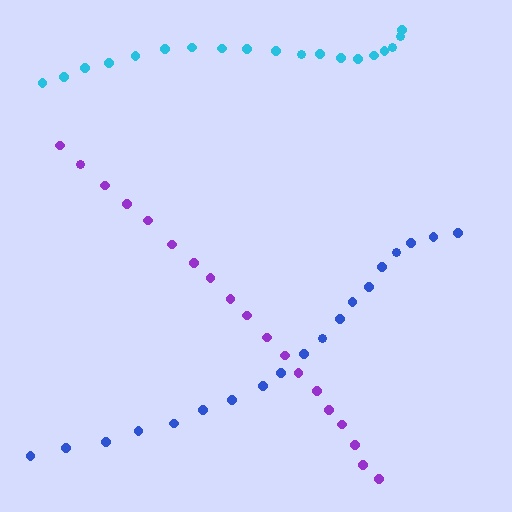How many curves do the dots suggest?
There are 3 distinct paths.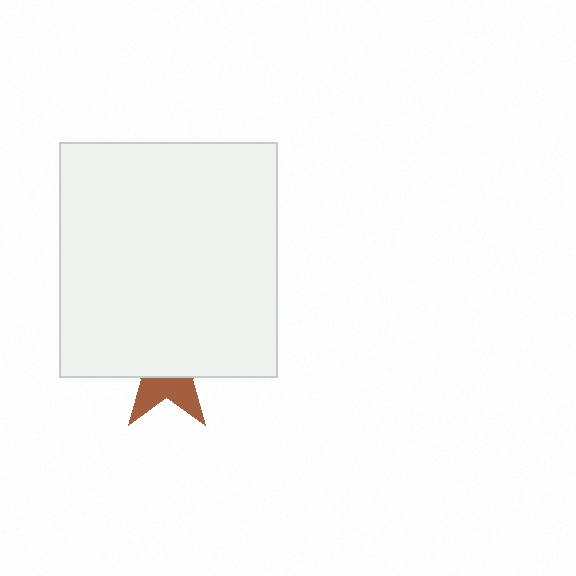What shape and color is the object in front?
The object in front is a white rectangle.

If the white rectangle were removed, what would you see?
You would see the complete brown star.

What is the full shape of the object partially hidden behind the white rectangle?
The partially hidden object is a brown star.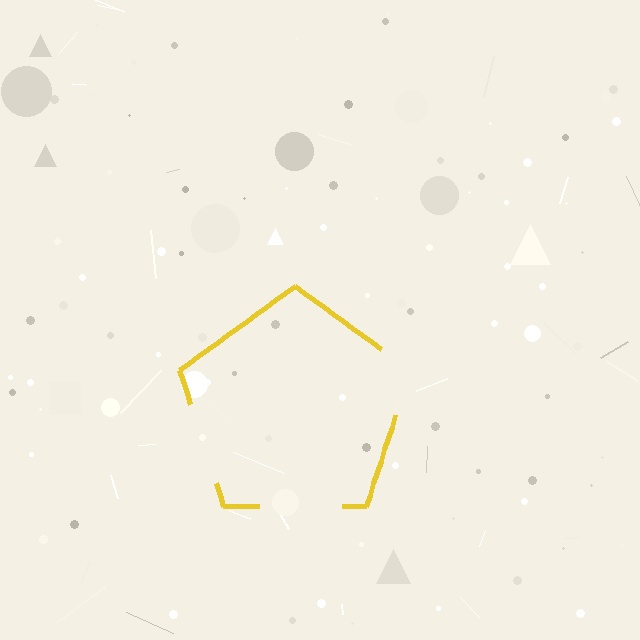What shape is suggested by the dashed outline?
The dashed outline suggests a pentagon.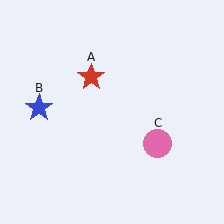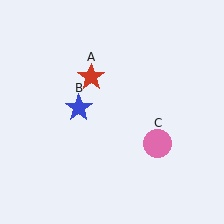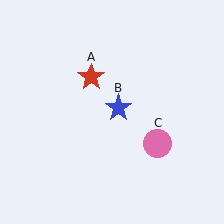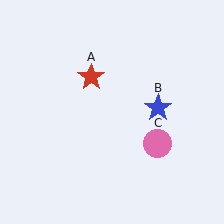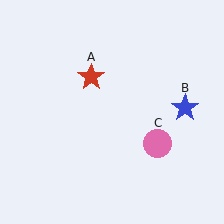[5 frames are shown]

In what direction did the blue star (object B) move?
The blue star (object B) moved right.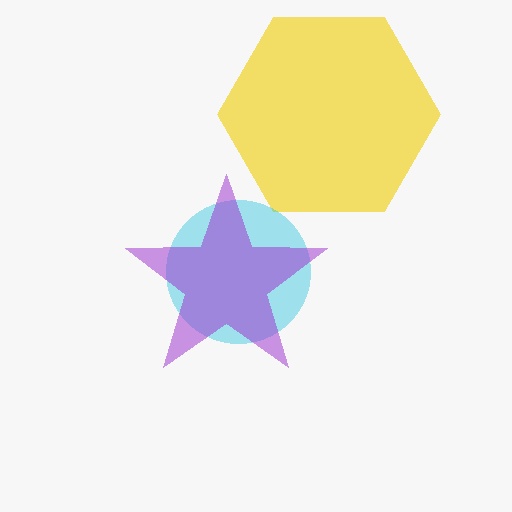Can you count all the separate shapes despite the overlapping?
Yes, there are 3 separate shapes.